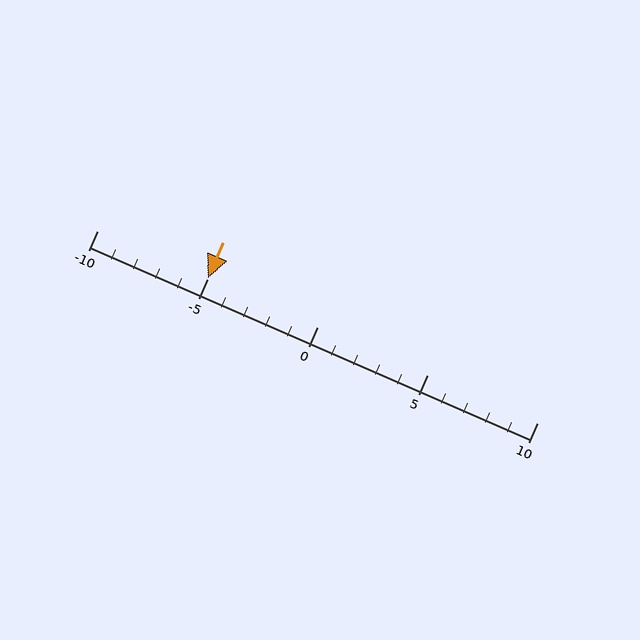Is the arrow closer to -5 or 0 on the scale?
The arrow is closer to -5.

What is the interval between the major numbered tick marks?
The major tick marks are spaced 5 units apart.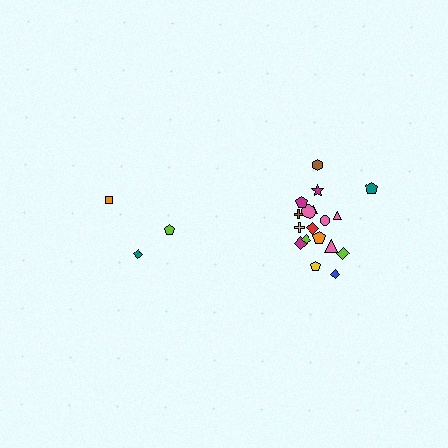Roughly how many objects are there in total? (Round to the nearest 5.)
Roughly 20 objects in total.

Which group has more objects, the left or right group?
The right group.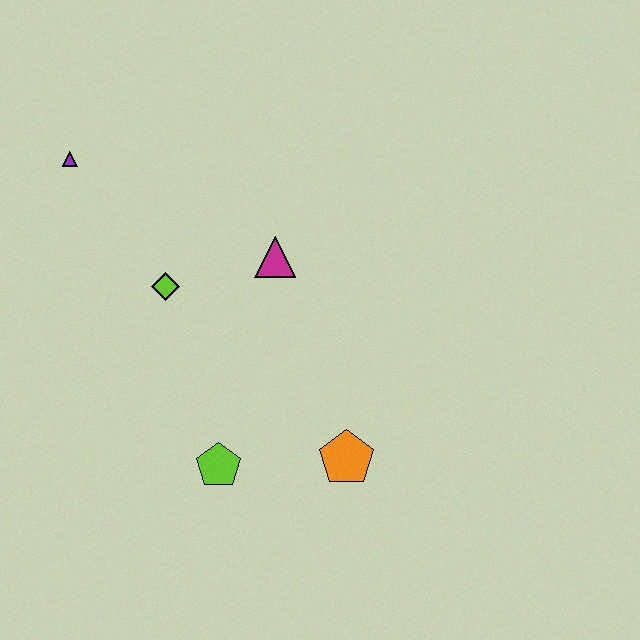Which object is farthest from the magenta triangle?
The purple triangle is farthest from the magenta triangle.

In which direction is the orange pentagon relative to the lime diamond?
The orange pentagon is to the right of the lime diamond.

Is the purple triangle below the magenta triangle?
No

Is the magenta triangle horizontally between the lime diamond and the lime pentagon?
No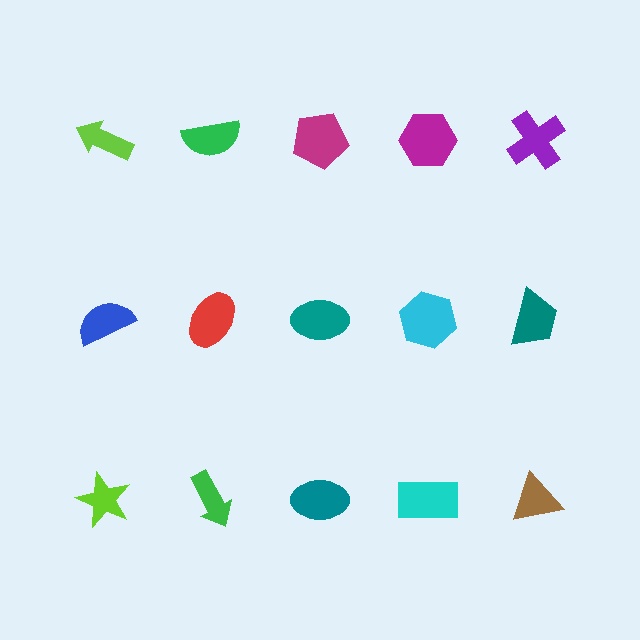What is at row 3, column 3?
A teal ellipse.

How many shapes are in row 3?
5 shapes.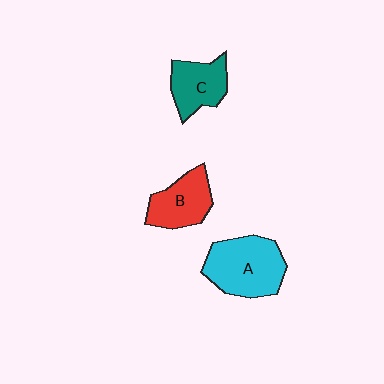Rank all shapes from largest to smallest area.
From largest to smallest: A (cyan), B (red), C (teal).